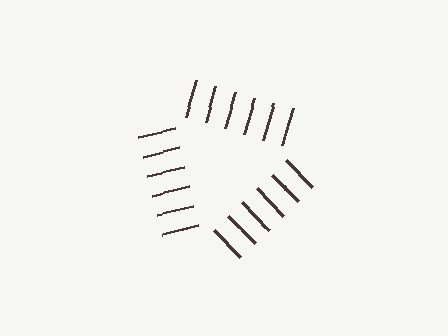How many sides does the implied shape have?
3 sides — the line-ends trace a triangle.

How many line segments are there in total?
18 — 6 along each of the 3 edges.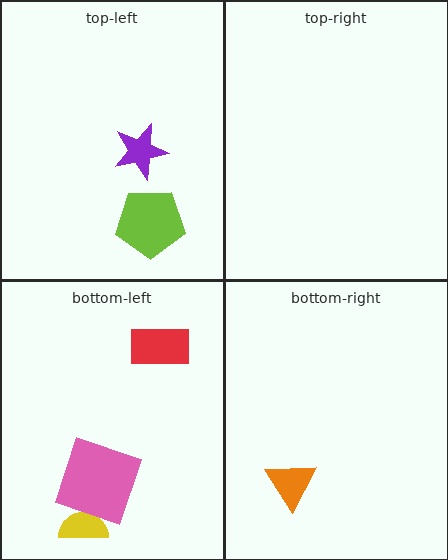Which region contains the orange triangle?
The bottom-right region.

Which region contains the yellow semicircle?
The bottom-left region.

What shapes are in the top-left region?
The purple star, the lime pentagon.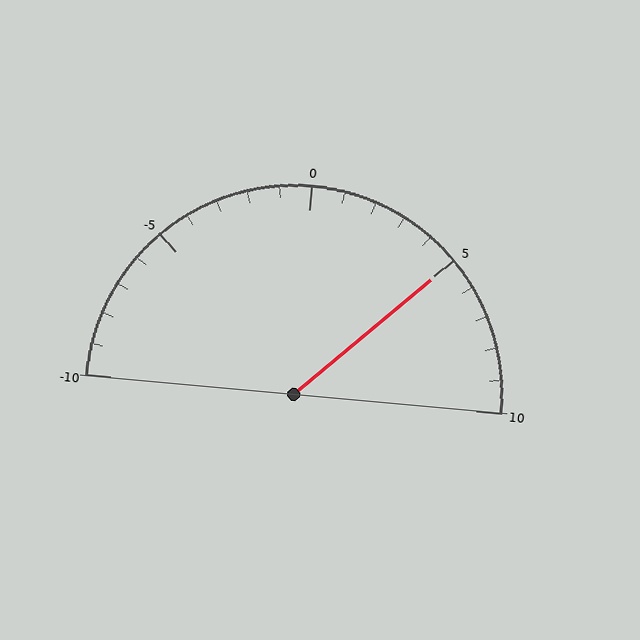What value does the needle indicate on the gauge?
The needle indicates approximately 5.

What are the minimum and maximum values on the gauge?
The gauge ranges from -10 to 10.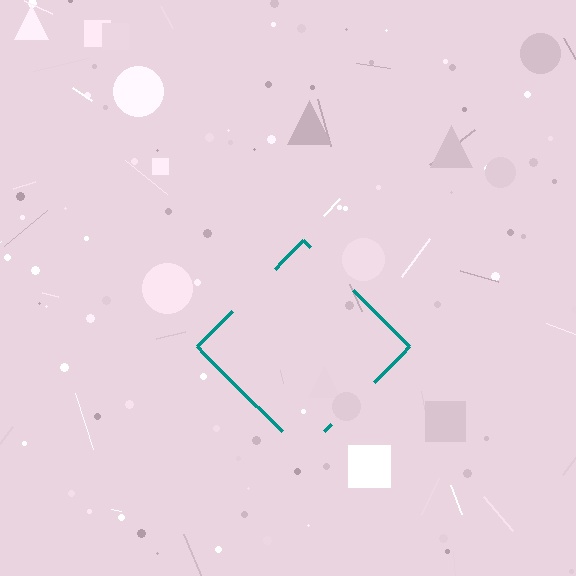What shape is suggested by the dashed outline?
The dashed outline suggests a diamond.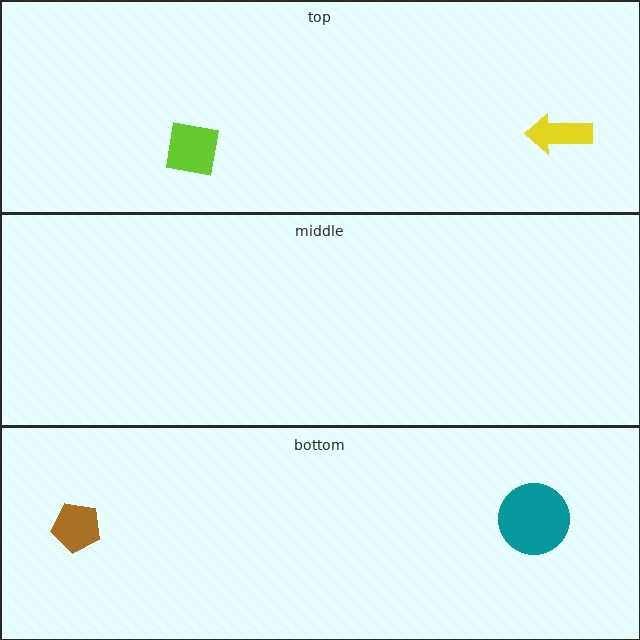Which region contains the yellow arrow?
The top region.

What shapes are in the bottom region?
The brown pentagon, the teal circle.